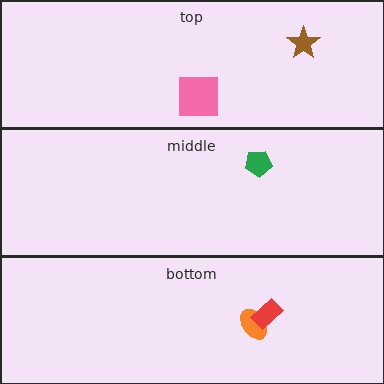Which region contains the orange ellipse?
The bottom region.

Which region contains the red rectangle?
The bottom region.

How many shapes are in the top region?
2.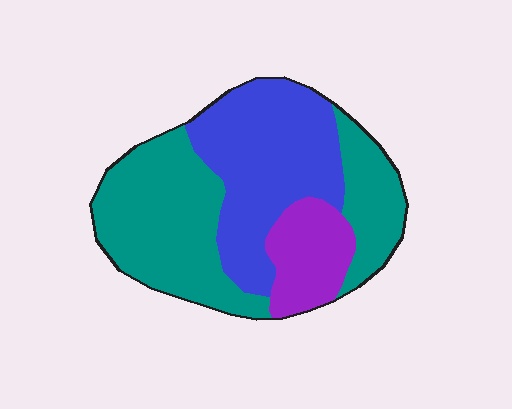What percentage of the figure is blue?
Blue takes up between a third and a half of the figure.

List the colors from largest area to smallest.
From largest to smallest: teal, blue, purple.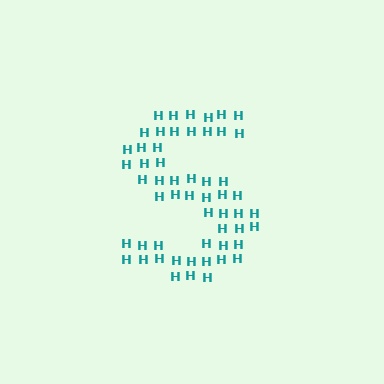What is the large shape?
The large shape is the letter S.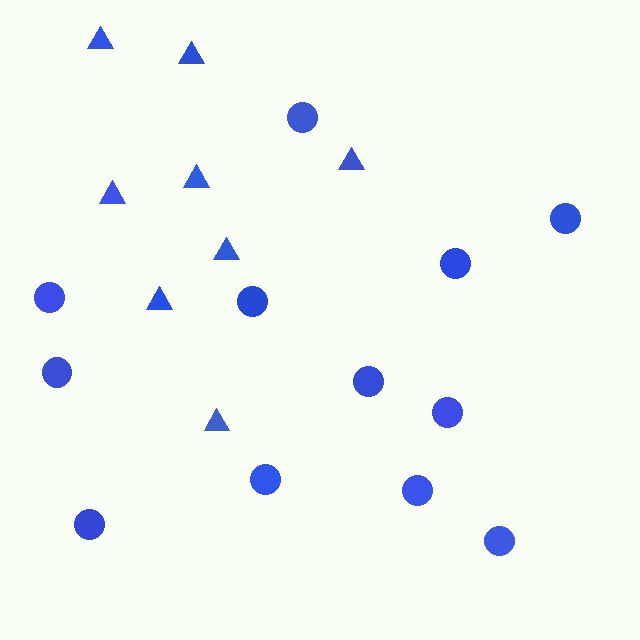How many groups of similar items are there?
There are 2 groups: one group of triangles (8) and one group of circles (12).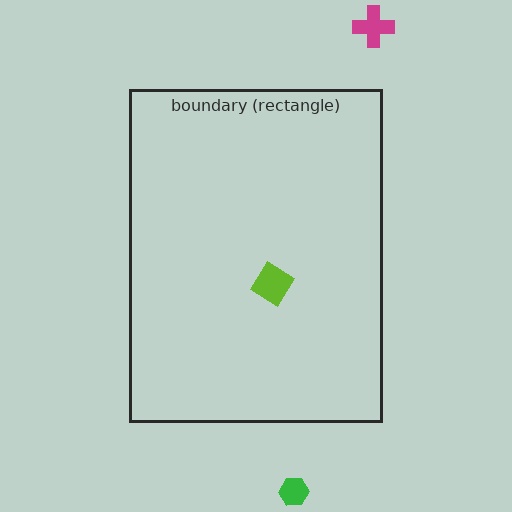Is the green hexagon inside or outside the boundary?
Outside.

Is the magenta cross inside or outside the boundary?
Outside.